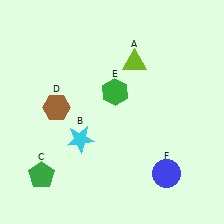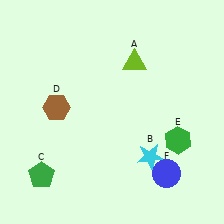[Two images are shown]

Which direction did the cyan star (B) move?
The cyan star (B) moved right.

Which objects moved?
The objects that moved are: the cyan star (B), the green hexagon (E).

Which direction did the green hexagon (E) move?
The green hexagon (E) moved right.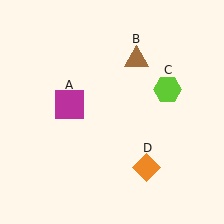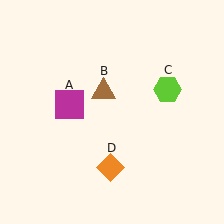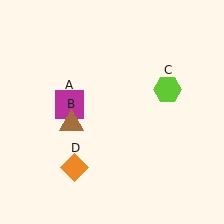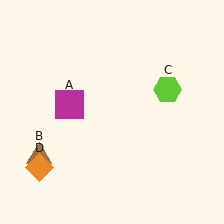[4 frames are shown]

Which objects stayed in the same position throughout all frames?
Magenta square (object A) and lime hexagon (object C) remained stationary.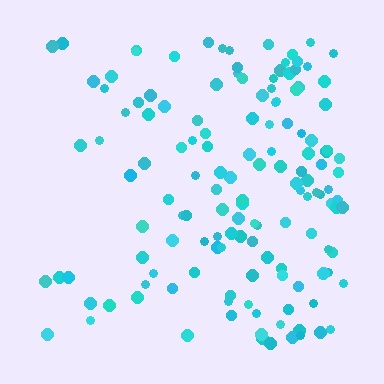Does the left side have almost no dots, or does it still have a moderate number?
Still a moderate number, just noticeably fewer than the right.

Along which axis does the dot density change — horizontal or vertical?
Horizontal.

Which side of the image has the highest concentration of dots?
The right.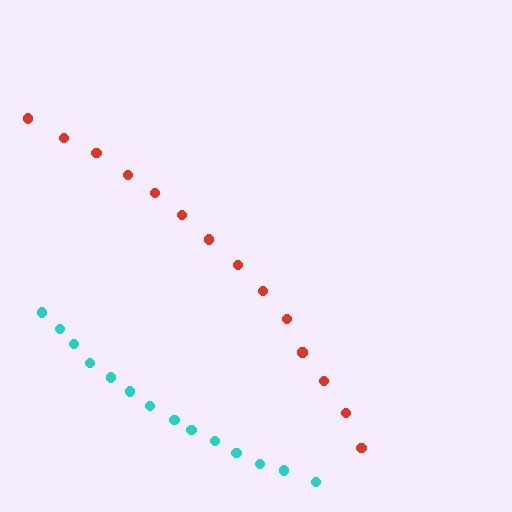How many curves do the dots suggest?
There are 2 distinct paths.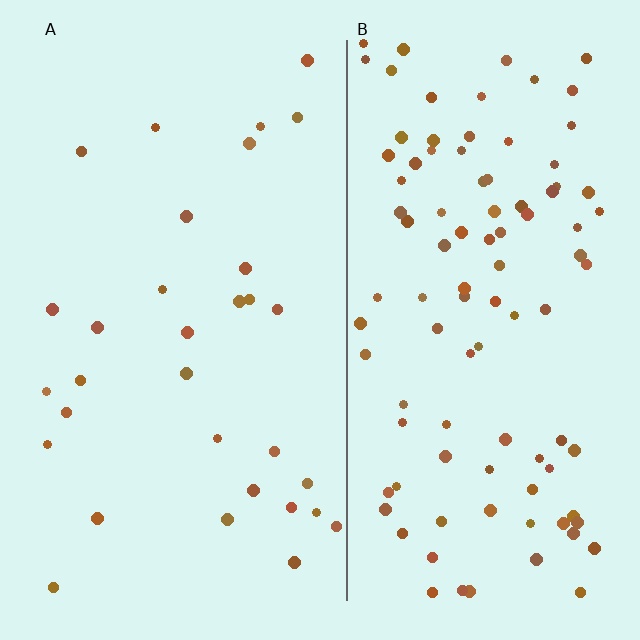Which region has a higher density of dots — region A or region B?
B (the right).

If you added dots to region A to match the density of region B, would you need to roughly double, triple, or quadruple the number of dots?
Approximately triple.